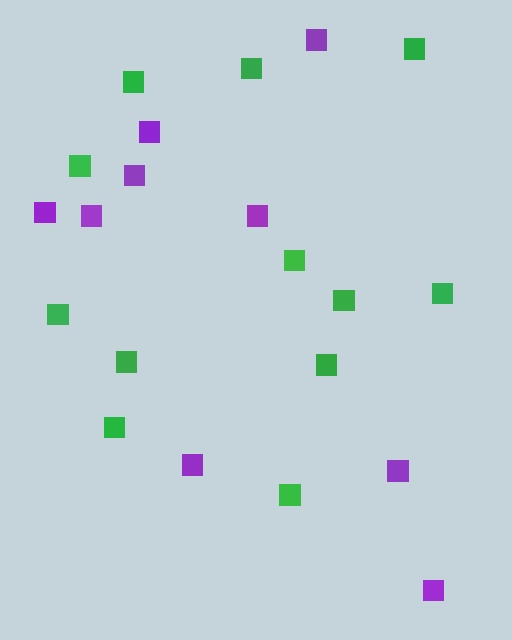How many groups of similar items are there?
There are 2 groups: one group of purple squares (9) and one group of green squares (12).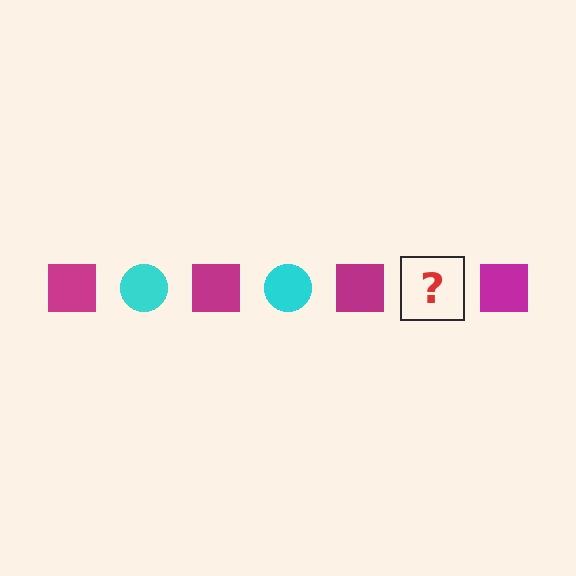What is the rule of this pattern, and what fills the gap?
The rule is that the pattern alternates between magenta square and cyan circle. The gap should be filled with a cyan circle.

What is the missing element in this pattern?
The missing element is a cyan circle.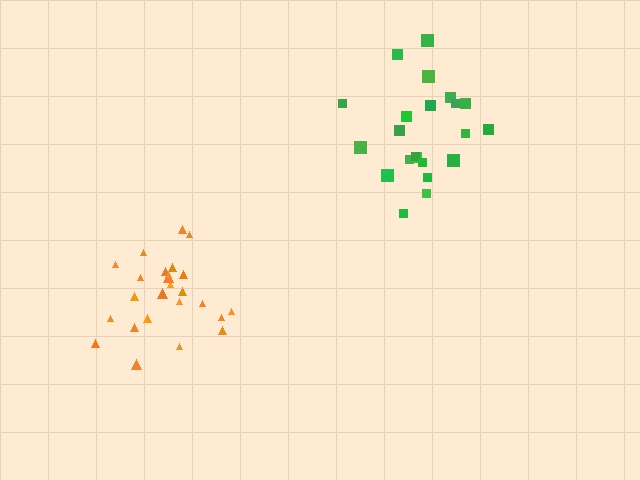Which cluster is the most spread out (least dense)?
Green.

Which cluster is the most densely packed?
Orange.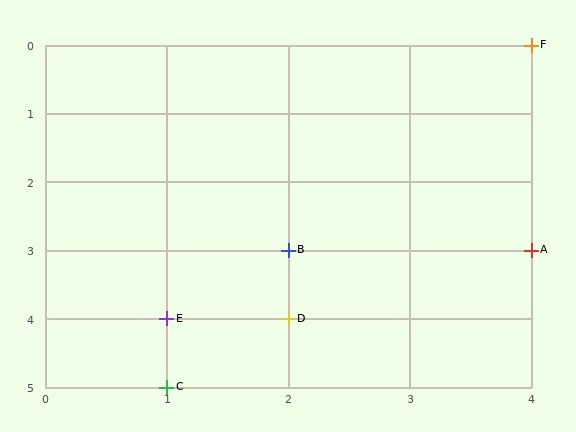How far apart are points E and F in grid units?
Points E and F are 3 columns and 4 rows apart (about 5.0 grid units diagonally).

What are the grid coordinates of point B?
Point B is at grid coordinates (2, 3).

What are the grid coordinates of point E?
Point E is at grid coordinates (1, 4).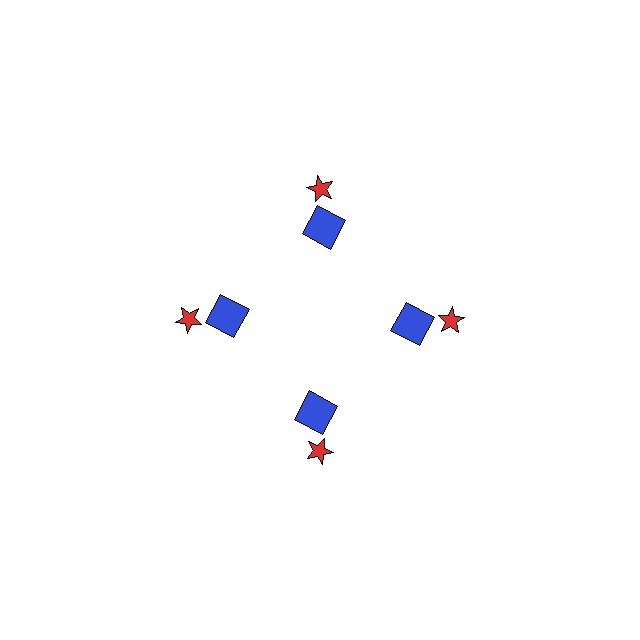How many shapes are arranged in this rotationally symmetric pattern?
There are 8 shapes, arranged in 4 groups of 2.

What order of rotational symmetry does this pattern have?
This pattern has 4-fold rotational symmetry.